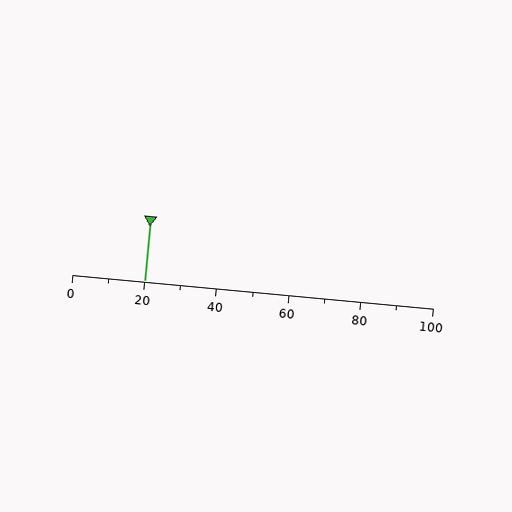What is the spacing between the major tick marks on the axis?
The major ticks are spaced 20 apart.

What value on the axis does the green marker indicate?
The marker indicates approximately 20.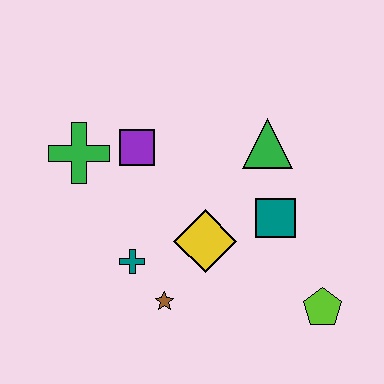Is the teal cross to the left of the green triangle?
Yes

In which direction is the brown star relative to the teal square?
The brown star is to the left of the teal square.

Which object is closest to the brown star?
The teal cross is closest to the brown star.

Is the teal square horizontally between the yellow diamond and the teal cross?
No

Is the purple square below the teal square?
No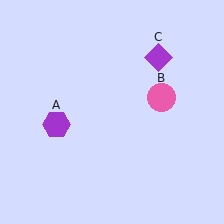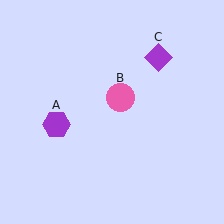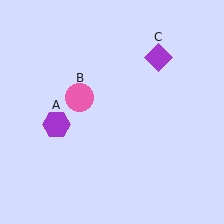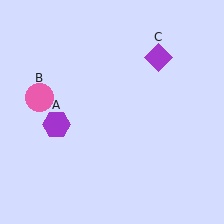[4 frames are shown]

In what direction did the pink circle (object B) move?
The pink circle (object B) moved left.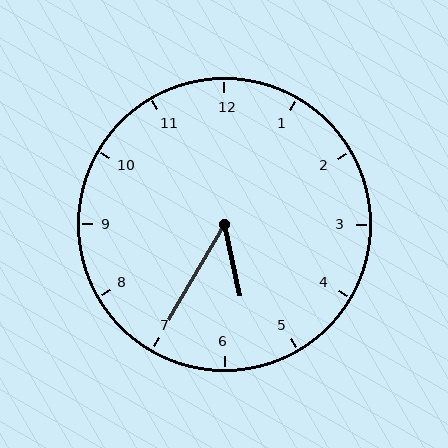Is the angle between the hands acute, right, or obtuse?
It is acute.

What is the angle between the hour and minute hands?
Approximately 42 degrees.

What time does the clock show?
5:35.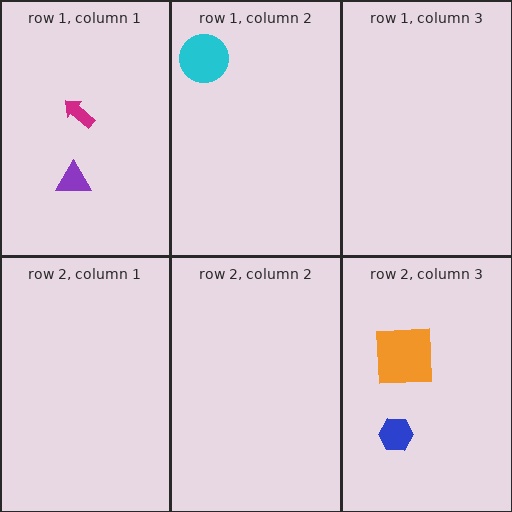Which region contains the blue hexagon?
The row 2, column 3 region.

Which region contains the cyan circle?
The row 1, column 2 region.